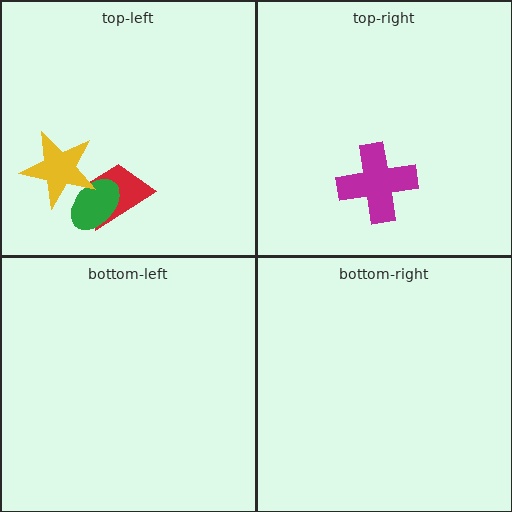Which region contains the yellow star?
The top-left region.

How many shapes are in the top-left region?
3.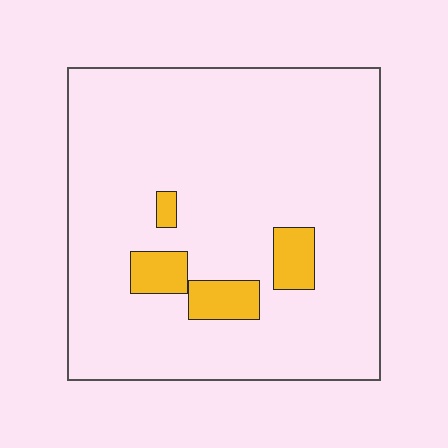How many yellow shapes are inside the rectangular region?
4.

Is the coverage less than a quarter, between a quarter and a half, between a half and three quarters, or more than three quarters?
Less than a quarter.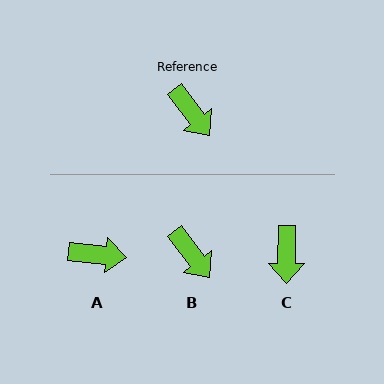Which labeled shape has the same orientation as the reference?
B.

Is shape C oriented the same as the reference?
No, it is off by about 38 degrees.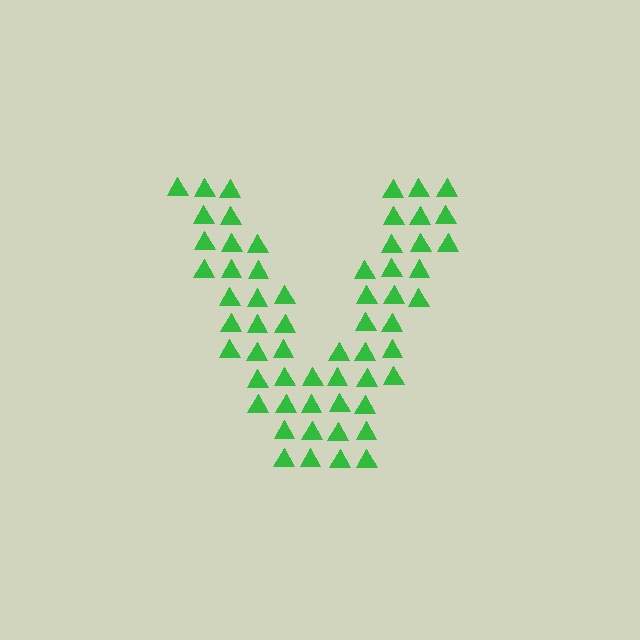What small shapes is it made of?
It is made of small triangles.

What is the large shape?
The large shape is the letter V.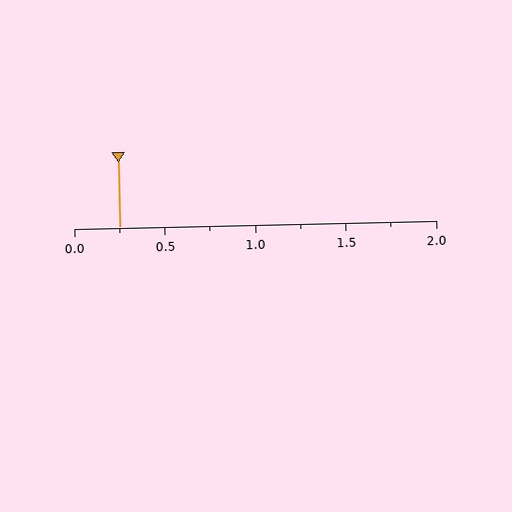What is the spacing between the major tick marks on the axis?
The major ticks are spaced 0.5 apart.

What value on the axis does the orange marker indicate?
The marker indicates approximately 0.25.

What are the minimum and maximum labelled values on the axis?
The axis runs from 0.0 to 2.0.